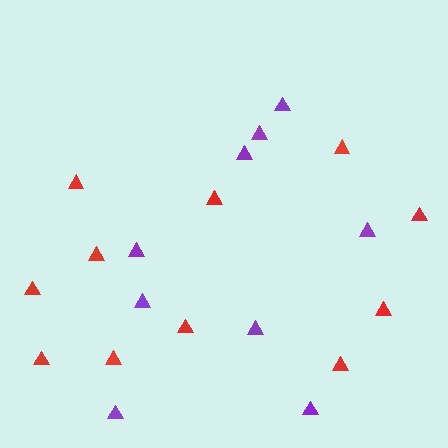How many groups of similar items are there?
There are 2 groups: one group of red triangles (11) and one group of purple triangles (9).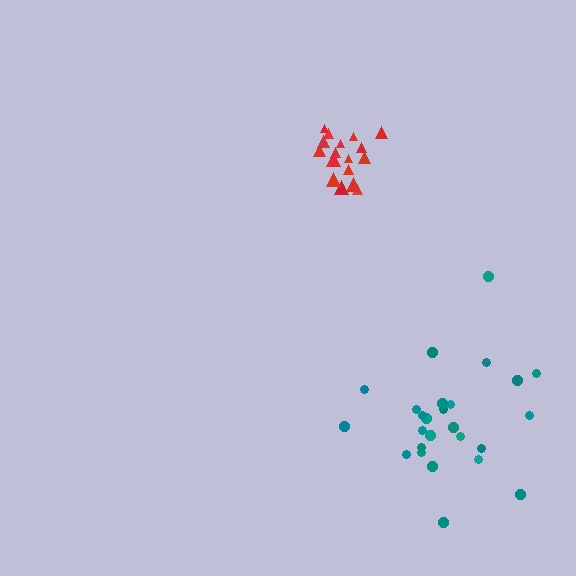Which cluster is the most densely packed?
Red.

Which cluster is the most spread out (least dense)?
Teal.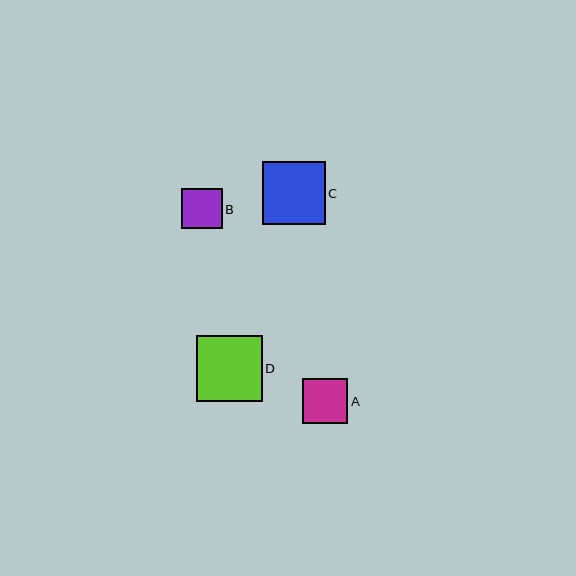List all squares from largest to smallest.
From largest to smallest: D, C, A, B.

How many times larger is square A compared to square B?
Square A is approximately 1.1 times the size of square B.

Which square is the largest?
Square D is the largest with a size of approximately 65 pixels.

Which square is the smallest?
Square B is the smallest with a size of approximately 41 pixels.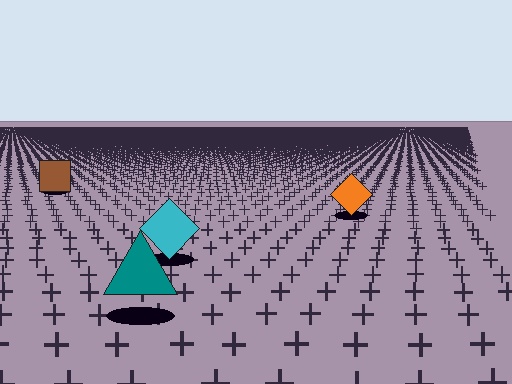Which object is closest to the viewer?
The teal triangle is closest. The texture marks near it are larger and more spread out.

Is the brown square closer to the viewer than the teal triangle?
No. The teal triangle is closer — you can tell from the texture gradient: the ground texture is coarser near it.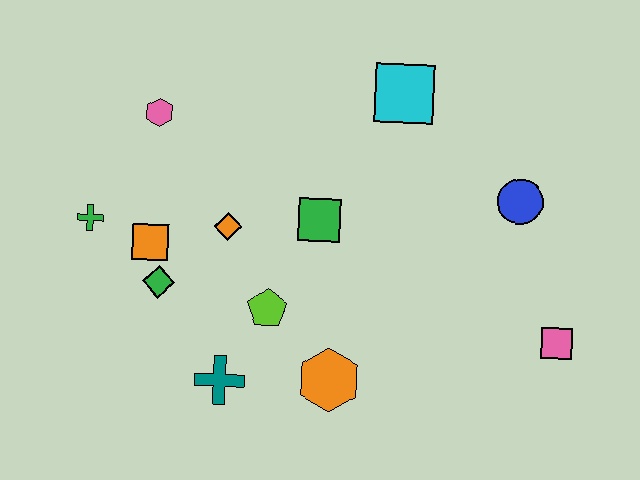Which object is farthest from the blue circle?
The green cross is farthest from the blue circle.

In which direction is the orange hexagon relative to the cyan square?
The orange hexagon is below the cyan square.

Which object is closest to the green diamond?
The orange square is closest to the green diamond.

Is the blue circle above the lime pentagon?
Yes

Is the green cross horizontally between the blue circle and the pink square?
No